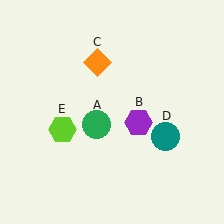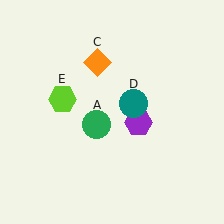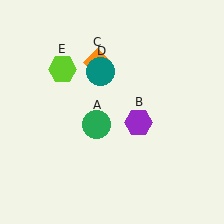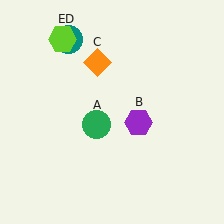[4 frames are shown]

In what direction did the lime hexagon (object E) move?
The lime hexagon (object E) moved up.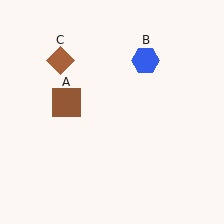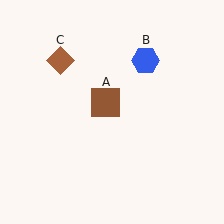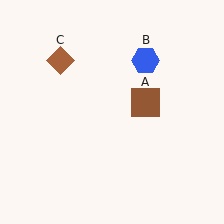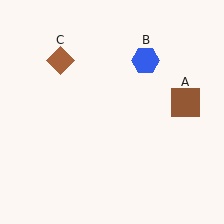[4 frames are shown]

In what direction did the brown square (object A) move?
The brown square (object A) moved right.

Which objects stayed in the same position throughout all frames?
Blue hexagon (object B) and brown diamond (object C) remained stationary.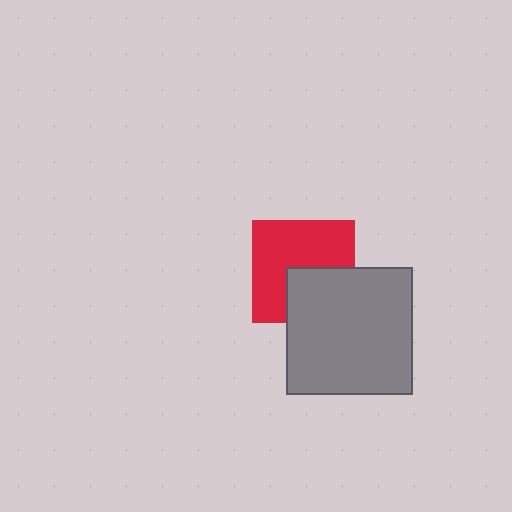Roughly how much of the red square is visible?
About half of it is visible (roughly 64%).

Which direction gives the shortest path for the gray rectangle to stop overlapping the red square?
Moving toward the lower-right gives the shortest separation.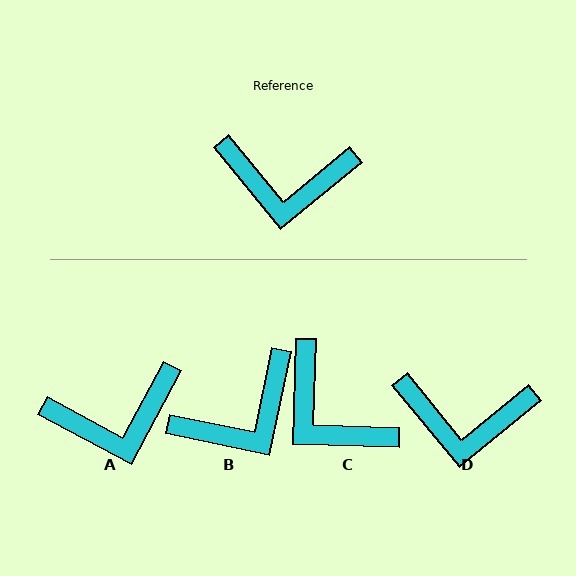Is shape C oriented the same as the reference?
No, it is off by about 41 degrees.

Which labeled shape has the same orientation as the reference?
D.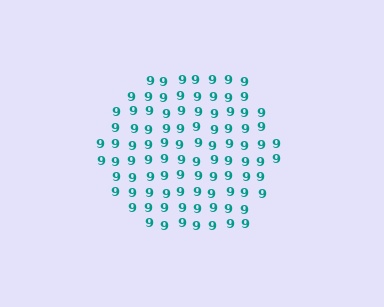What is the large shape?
The large shape is a hexagon.